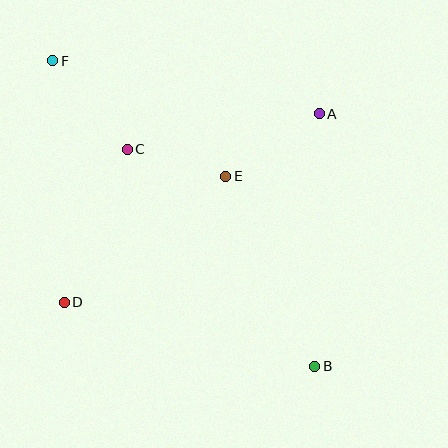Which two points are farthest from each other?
Points B and F are farthest from each other.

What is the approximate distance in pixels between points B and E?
The distance between B and E is approximately 210 pixels.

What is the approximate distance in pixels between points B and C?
The distance between B and C is approximately 287 pixels.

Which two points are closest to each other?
Points C and E are closest to each other.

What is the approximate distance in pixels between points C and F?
The distance between C and F is approximately 116 pixels.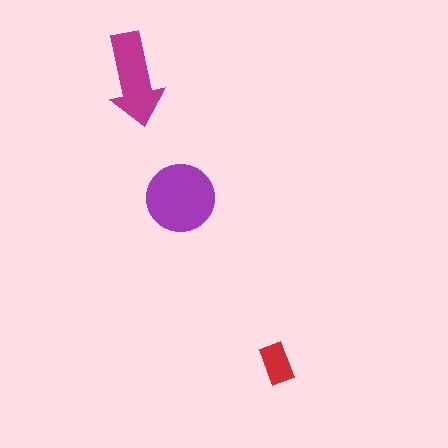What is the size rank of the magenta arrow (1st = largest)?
2nd.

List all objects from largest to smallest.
The purple circle, the magenta arrow, the red rectangle.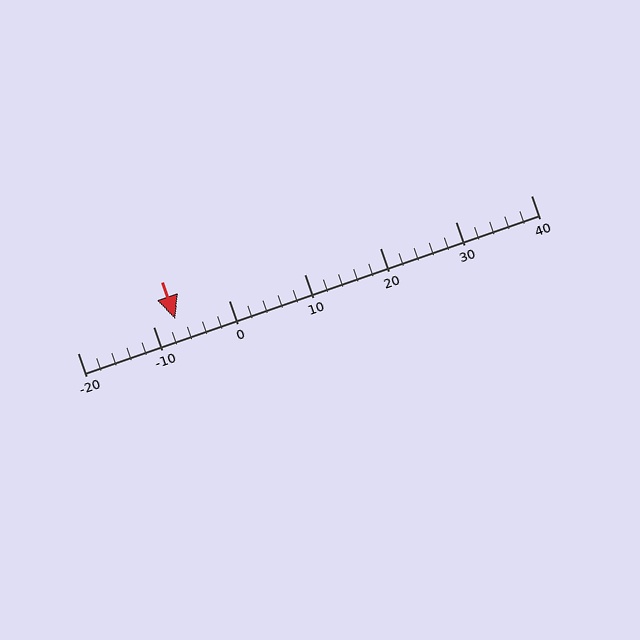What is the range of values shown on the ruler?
The ruler shows values from -20 to 40.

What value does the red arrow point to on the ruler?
The red arrow points to approximately -7.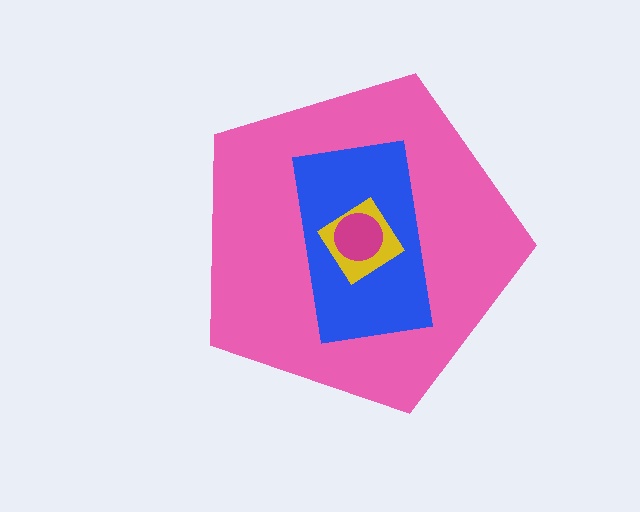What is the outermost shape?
The pink pentagon.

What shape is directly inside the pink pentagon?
The blue rectangle.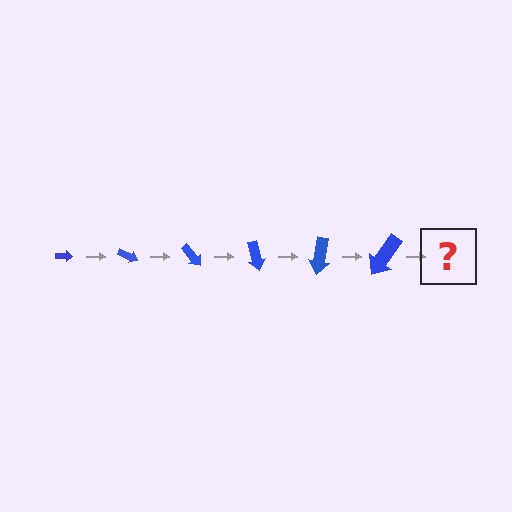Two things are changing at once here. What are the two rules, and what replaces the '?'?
The two rules are that the arrow grows larger each step and it rotates 25 degrees each step. The '?' should be an arrow, larger than the previous one and rotated 150 degrees from the start.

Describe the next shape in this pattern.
It should be an arrow, larger than the previous one and rotated 150 degrees from the start.